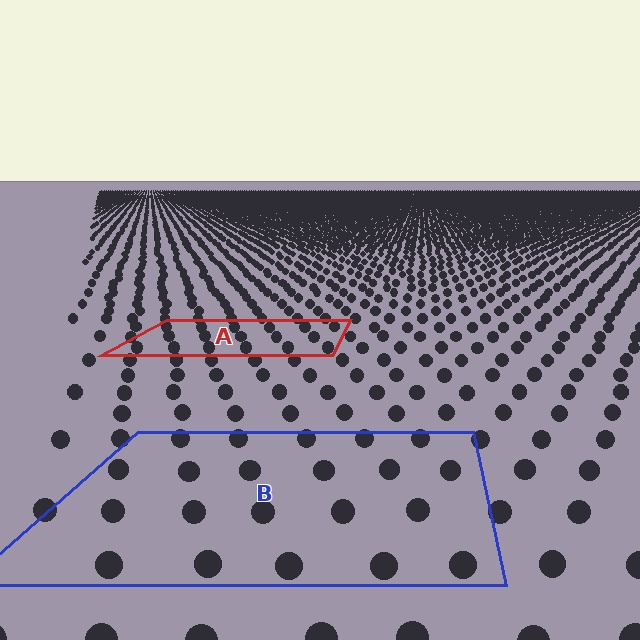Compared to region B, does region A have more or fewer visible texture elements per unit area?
Region A has more texture elements per unit area — they are packed more densely because it is farther away.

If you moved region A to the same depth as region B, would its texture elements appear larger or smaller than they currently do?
They would appear larger. At a closer depth, the same texture elements are projected at a bigger on-screen size.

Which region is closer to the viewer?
Region B is closer. The texture elements there are larger and more spread out.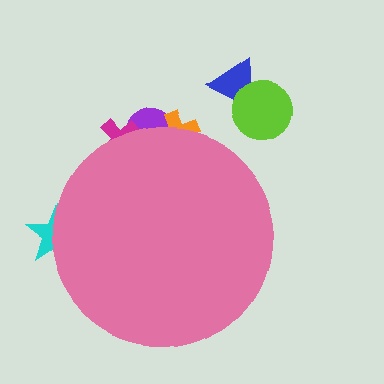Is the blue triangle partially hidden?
No, the blue triangle is fully visible.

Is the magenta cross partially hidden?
Yes, the magenta cross is partially hidden behind the pink circle.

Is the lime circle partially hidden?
No, the lime circle is fully visible.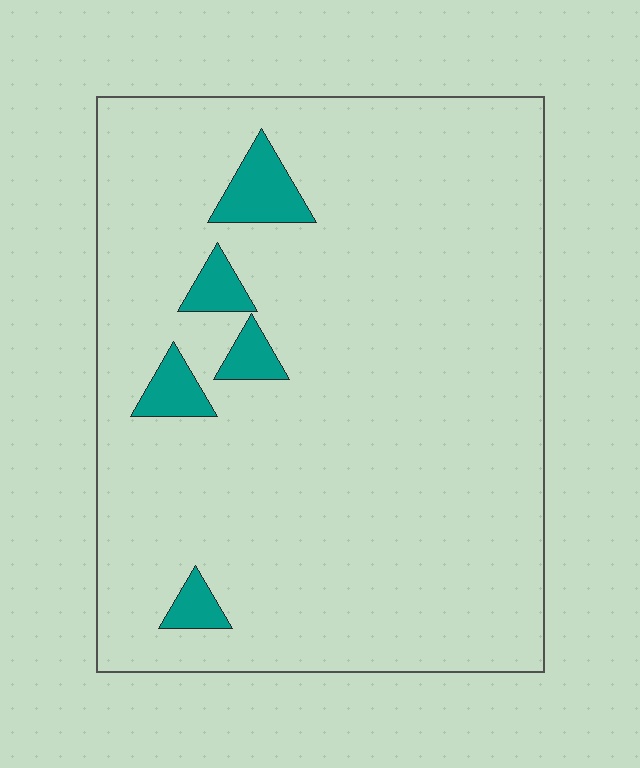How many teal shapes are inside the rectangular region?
5.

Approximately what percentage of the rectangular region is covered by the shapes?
Approximately 5%.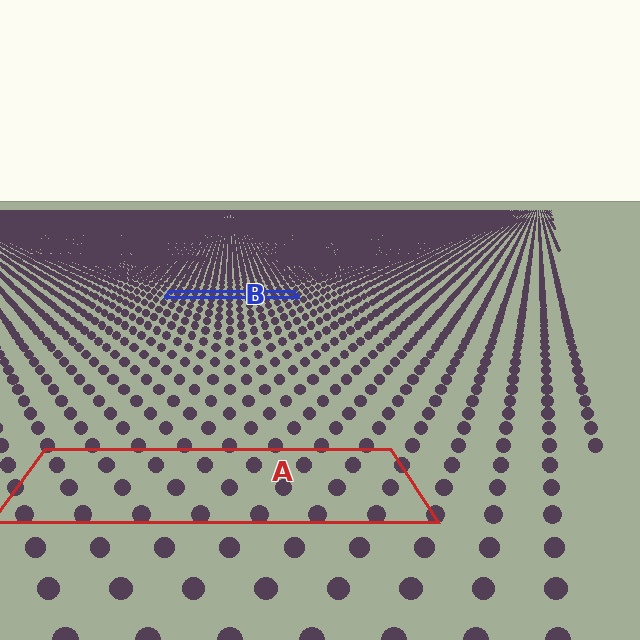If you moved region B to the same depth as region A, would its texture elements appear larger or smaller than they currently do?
They would appear larger. At a closer depth, the same texture elements are projected at a bigger on-screen size.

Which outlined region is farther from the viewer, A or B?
Region B is farther from the viewer — the texture elements inside it appear smaller and more densely packed.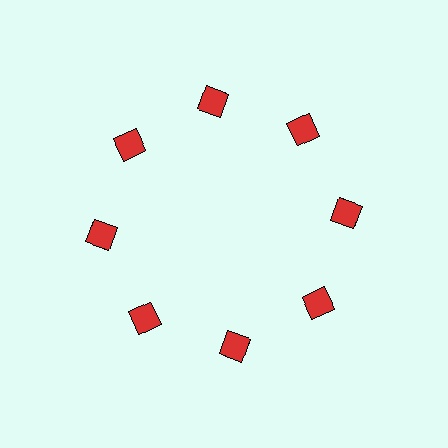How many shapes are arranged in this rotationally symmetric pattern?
There are 8 shapes, arranged in 8 groups of 1.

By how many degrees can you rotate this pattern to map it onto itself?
The pattern maps onto itself every 45 degrees of rotation.